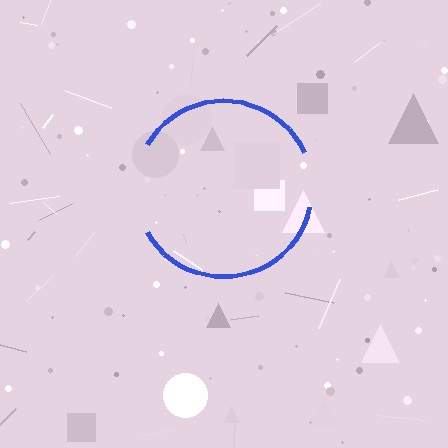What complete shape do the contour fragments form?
The contour fragments form a circle.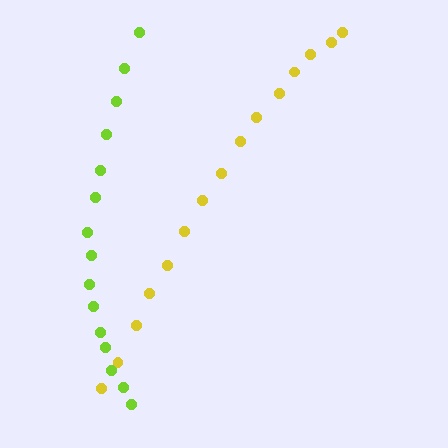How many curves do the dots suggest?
There are 2 distinct paths.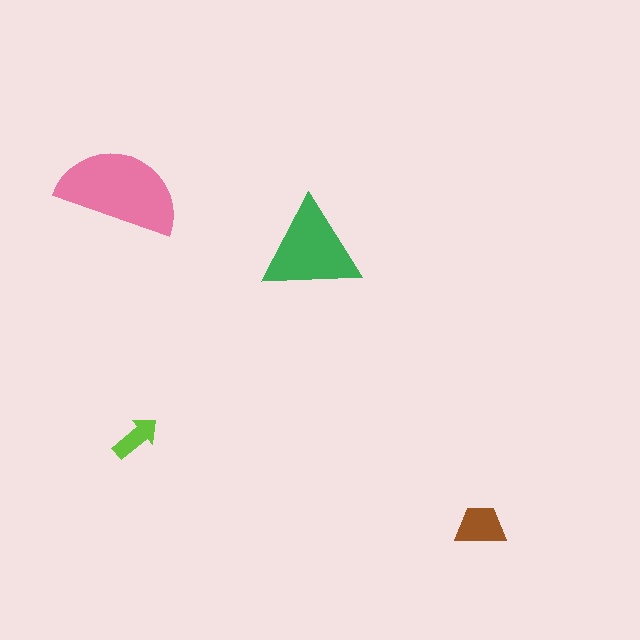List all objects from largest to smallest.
The pink semicircle, the green triangle, the brown trapezoid, the lime arrow.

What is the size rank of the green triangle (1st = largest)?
2nd.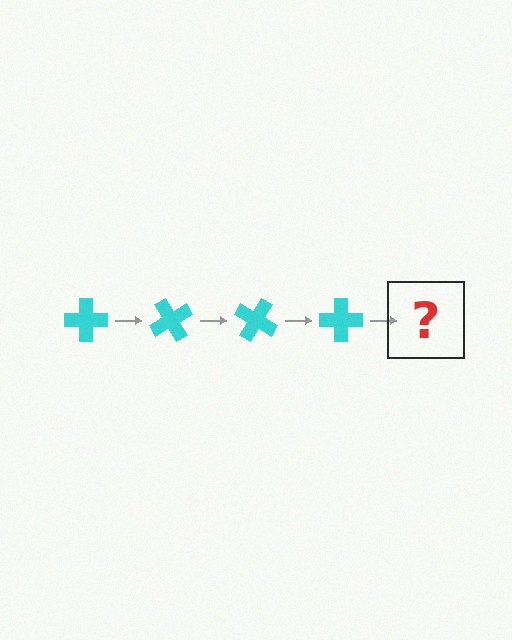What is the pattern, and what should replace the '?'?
The pattern is that the cross rotates 60 degrees each step. The '?' should be a cyan cross rotated 240 degrees.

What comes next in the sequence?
The next element should be a cyan cross rotated 240 degrees.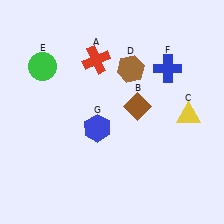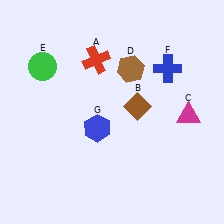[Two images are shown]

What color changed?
The triangle (C) changed from yellow in Image 1 to magenta in Image 2.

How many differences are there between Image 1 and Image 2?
There is 1 difference between the two images.